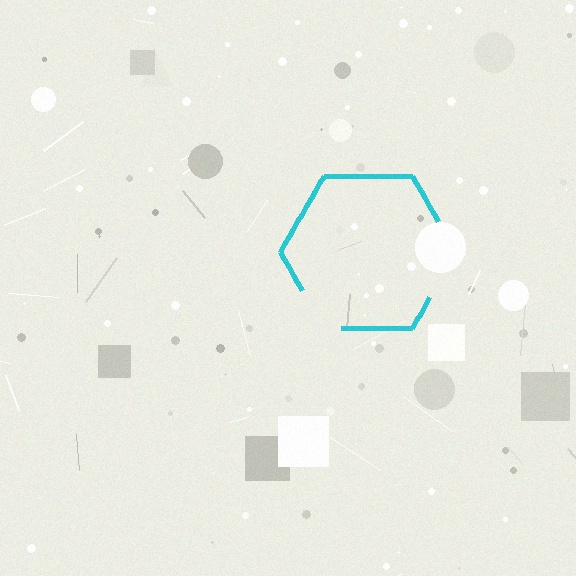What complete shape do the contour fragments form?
The contour fragments form a hexagon.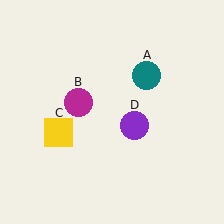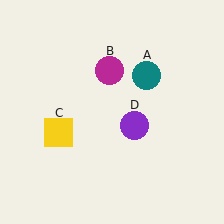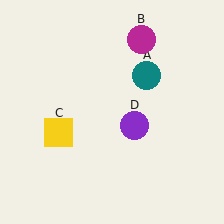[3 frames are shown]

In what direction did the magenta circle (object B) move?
The magenta circle (object B) moved up and to the right.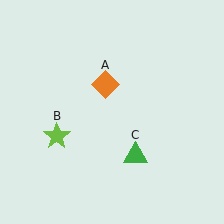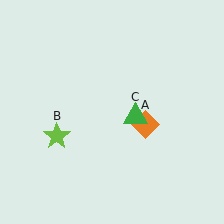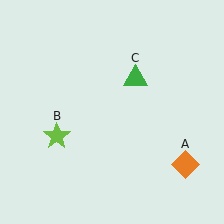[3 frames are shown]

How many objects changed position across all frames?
2 objects changed position: orange diamond (object A), green triangle (object C).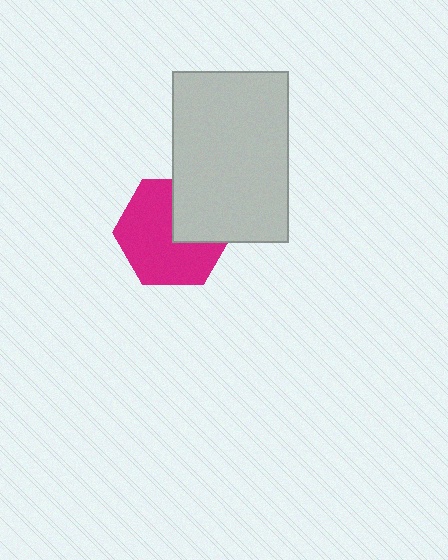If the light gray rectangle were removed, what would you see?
You would see the complete magenta hexagon.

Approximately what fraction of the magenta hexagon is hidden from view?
Roughly 33% of the magenta hexagon is hidden behind the light gray rectangle.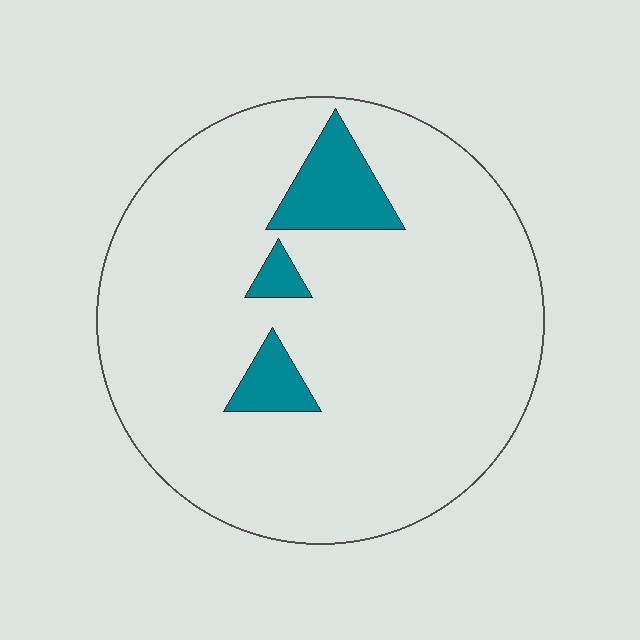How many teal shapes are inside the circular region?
3.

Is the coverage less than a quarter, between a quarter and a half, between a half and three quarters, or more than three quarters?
Less than a quarter.